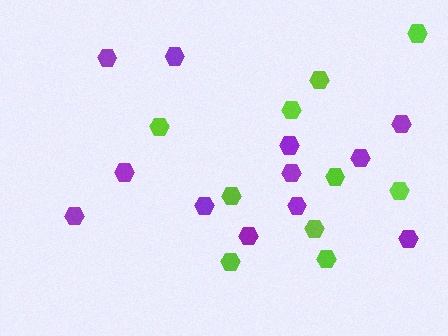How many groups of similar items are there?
There are 2 groups: one group of purple hexagons (12) and one group of lime hexagons (10).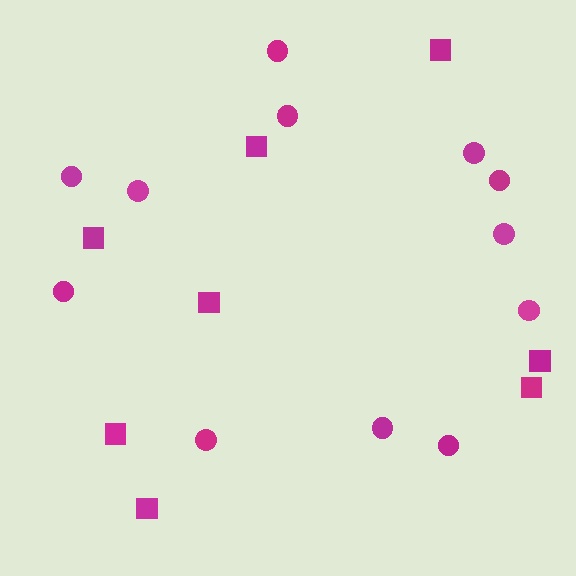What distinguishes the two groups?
There are 2 groups: one group of circles (12) and one group of squares (8).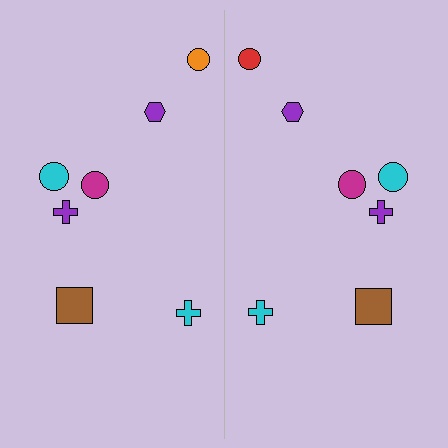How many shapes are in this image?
There are 14 shapes in this image.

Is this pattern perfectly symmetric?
No, the pattern is not perfectly symmetric. The red circle on the right side breaks the symmetry — its mirror counterpart is orange.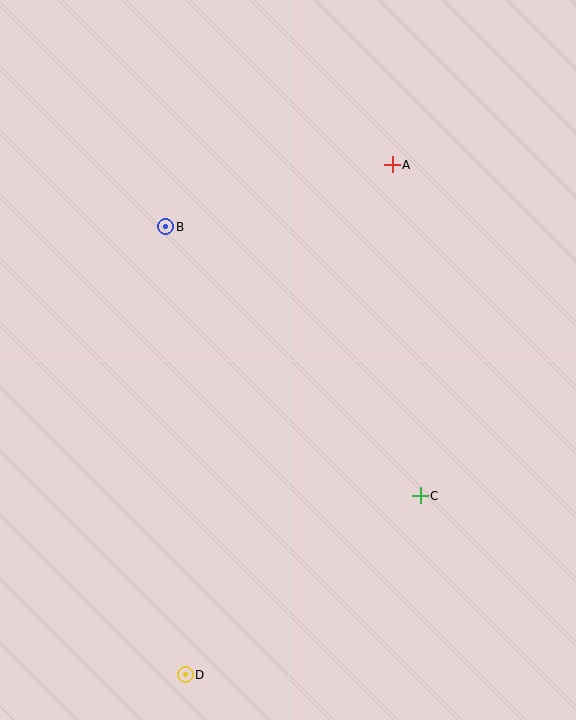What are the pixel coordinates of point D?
Point D is at (185, 675).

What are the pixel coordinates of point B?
Point B is at (166, 227).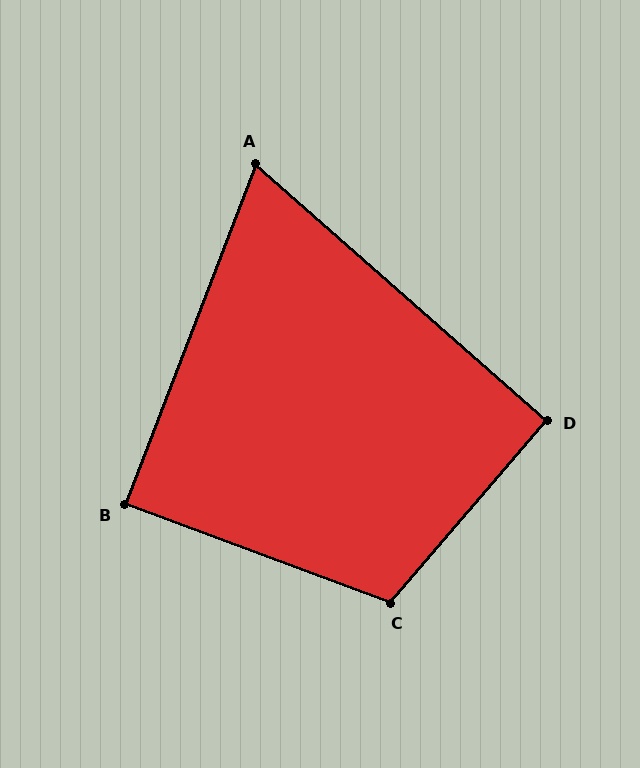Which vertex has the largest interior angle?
C, at approximately 110 degrees.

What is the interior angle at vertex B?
Approximately 89 degrees (approximately right).